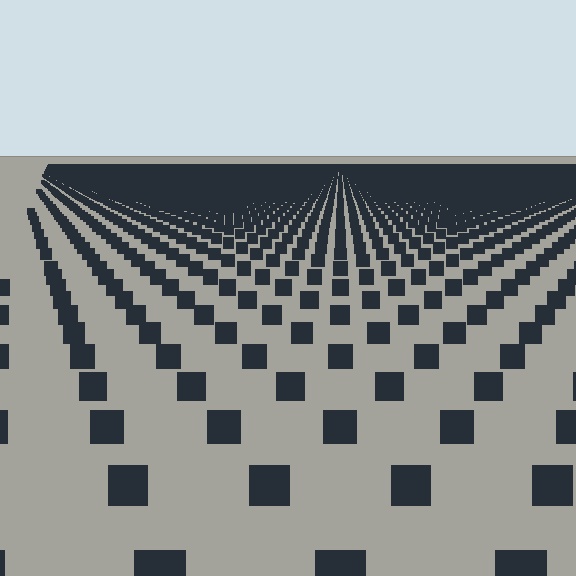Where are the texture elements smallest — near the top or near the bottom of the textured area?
Near the top.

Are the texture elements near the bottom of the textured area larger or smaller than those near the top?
Larger. Near the bottom, elements are closer to the viewer and appear at a bigger on-screen size.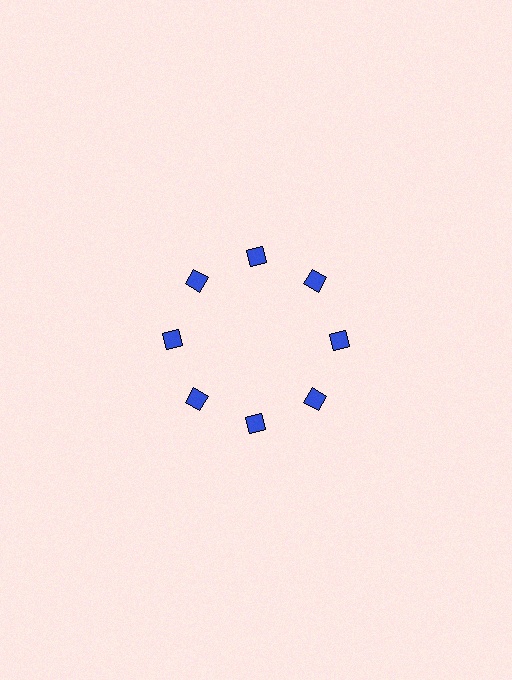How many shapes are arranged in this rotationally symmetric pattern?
There are 8 shapes, arranged in 8 groups of 1.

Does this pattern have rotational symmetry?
Yes, this pattern has 8-fold rotational symmetry. It looks the same after rotating 45 degrees around the center.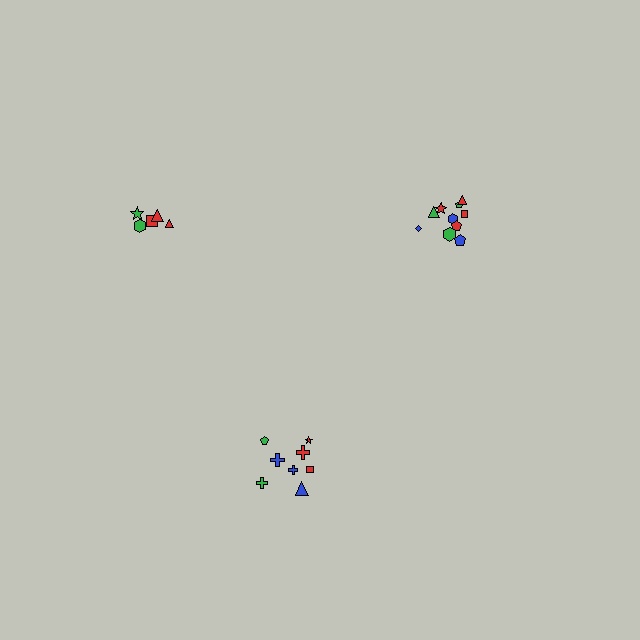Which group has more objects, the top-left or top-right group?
The top-right group.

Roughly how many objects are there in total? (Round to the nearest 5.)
Roughly 25 objects in total.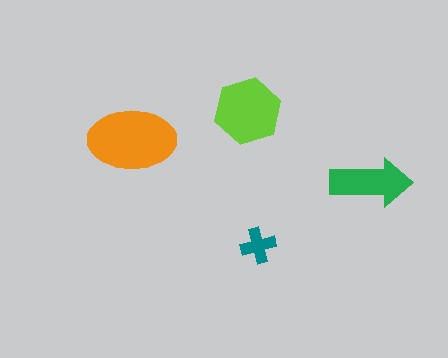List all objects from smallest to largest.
The teal cross, the green arrow, the lime hexagon, the orange ellipse.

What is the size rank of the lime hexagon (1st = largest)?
2nd.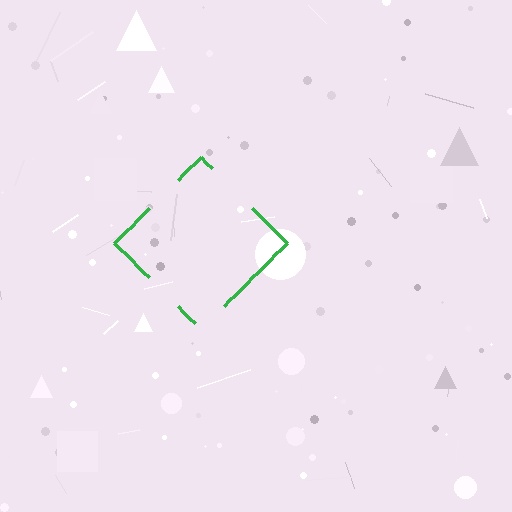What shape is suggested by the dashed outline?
The dashed outline suggests a diamond.